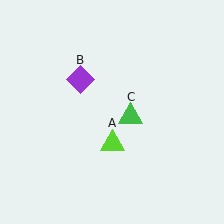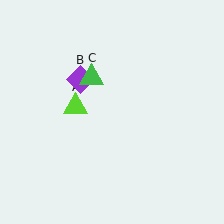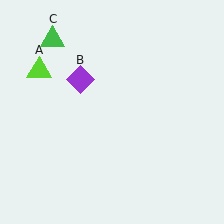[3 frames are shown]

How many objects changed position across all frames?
2 objects changed position: lime triangle (object A), green triangle (object C).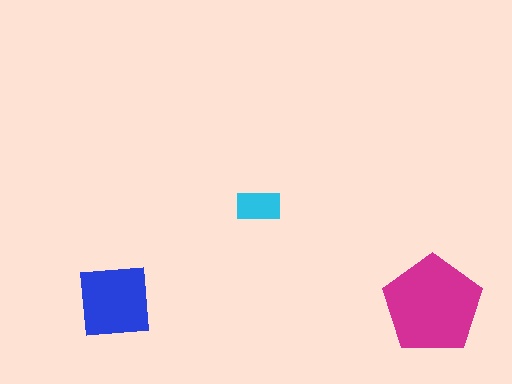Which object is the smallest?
The cyan rectangle.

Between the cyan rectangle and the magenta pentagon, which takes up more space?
The magenta pentagon.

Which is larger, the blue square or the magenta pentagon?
The magenta pentagon.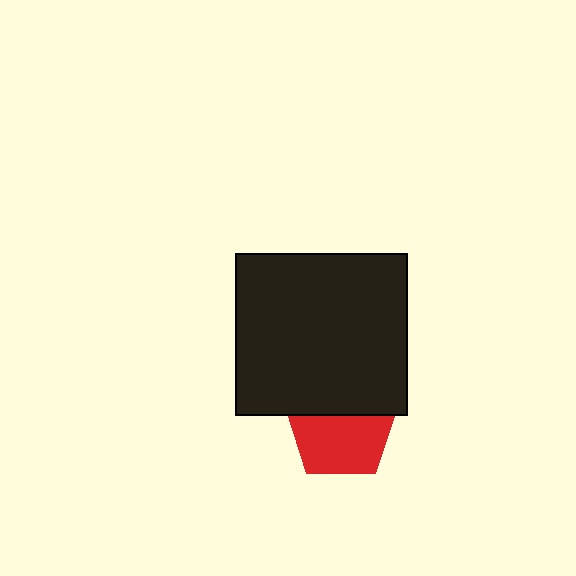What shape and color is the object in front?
The object in front is a black rectangle.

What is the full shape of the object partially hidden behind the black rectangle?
The partially hidden object is a red pentagon.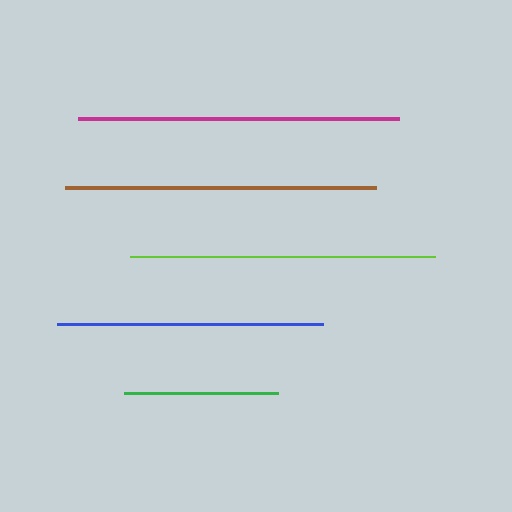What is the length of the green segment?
The green segment is approximately 154 pixels long.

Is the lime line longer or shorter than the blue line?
The lime line is longer than the blue line.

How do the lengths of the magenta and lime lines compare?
The magenta and lime lines are approximately the same length.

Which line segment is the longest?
The magenta line is the longest at approximately 321 pixels.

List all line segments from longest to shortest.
From longest to shortest: magenta, brown, lime, blue, green.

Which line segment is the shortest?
The green line is the shortest at approximately 154 pixels.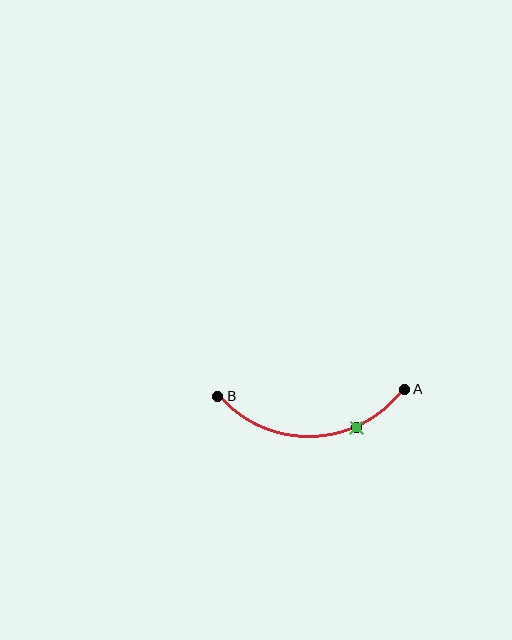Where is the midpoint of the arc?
The arc midpoint is the point on the curve farthest from the straight line joining A and B. It sits below that line.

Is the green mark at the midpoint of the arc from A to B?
No. The green mark lies on the arc but is closer to endpoint A. The arc midpoint would be at the point on the curve equidistant along the arc from both A and B.